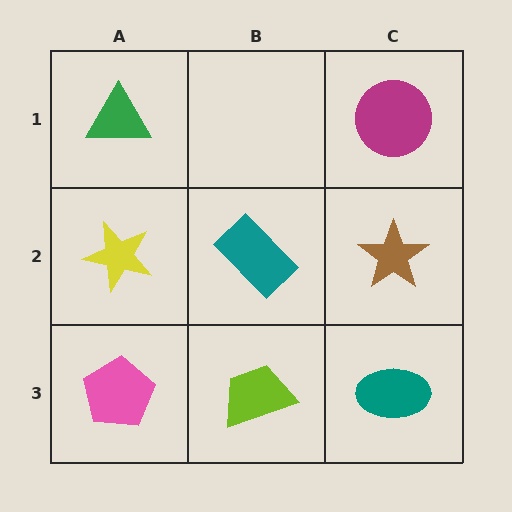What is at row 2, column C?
A brown star.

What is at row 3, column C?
A teal ellipse.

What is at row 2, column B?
A teal rectangle.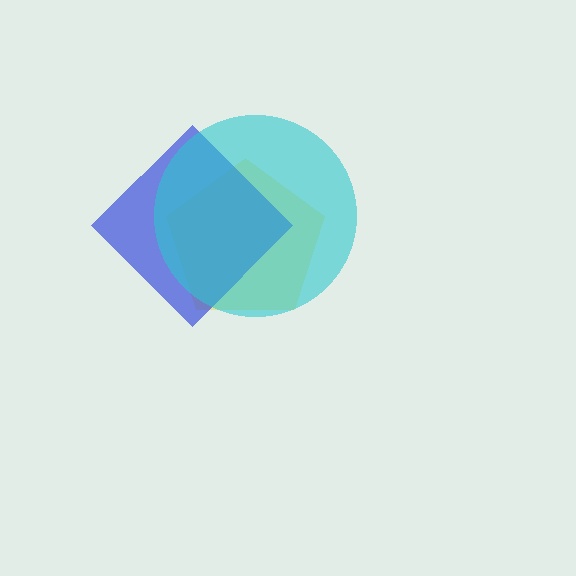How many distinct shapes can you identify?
There are 3 distinct shapes: a yellow pentagon, a blue diamond, a cyan circle.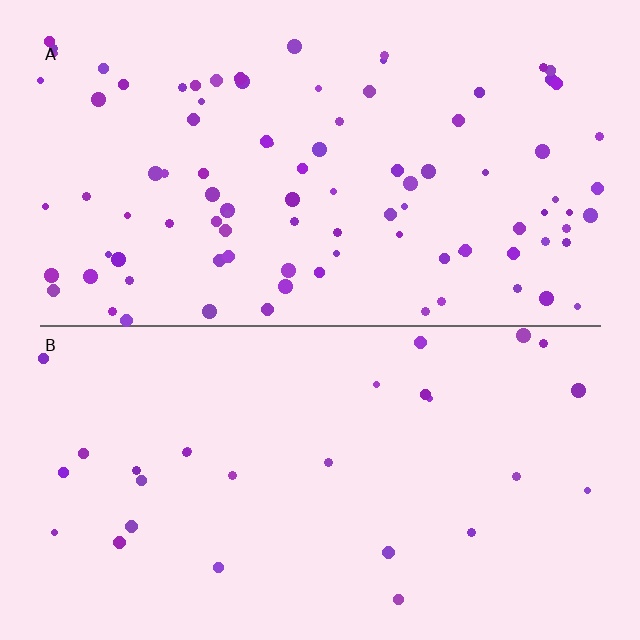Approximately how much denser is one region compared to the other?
Approximately 3.4× — region A over region B.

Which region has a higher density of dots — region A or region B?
A (the top).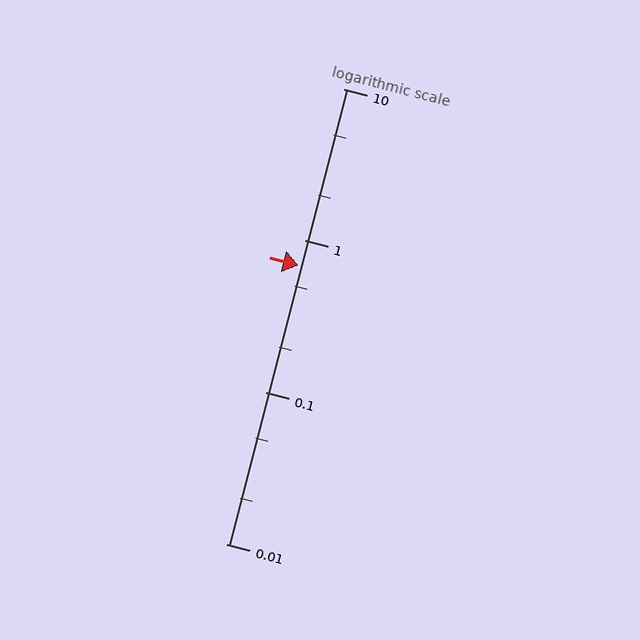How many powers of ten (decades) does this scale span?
The scale spans 3 decades, from 0.01 to 10.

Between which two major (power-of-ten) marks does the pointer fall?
The pointer is between 0.1 and 1.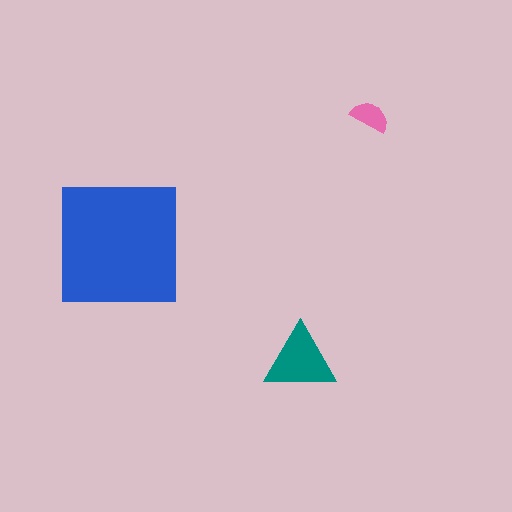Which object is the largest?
The blue square.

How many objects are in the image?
There are 3 objects in the image.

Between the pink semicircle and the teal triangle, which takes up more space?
The teal triangle.